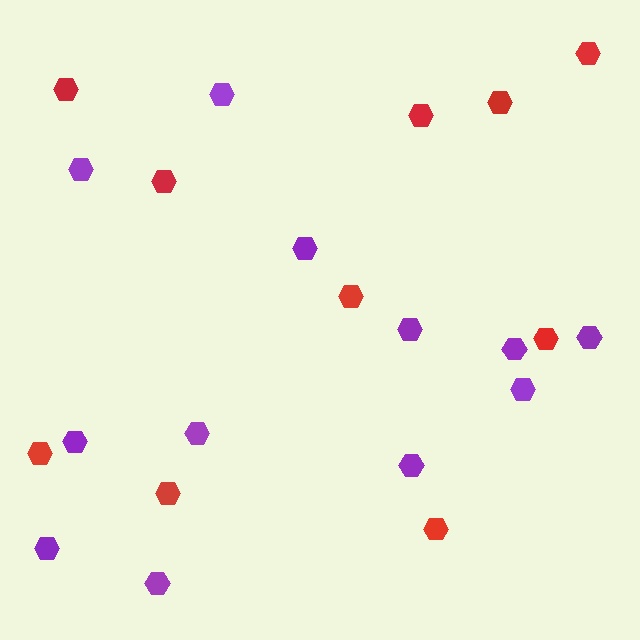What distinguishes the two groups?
There are 2 groups: one group of purple hexagons (12) and one group of red hexagons (10).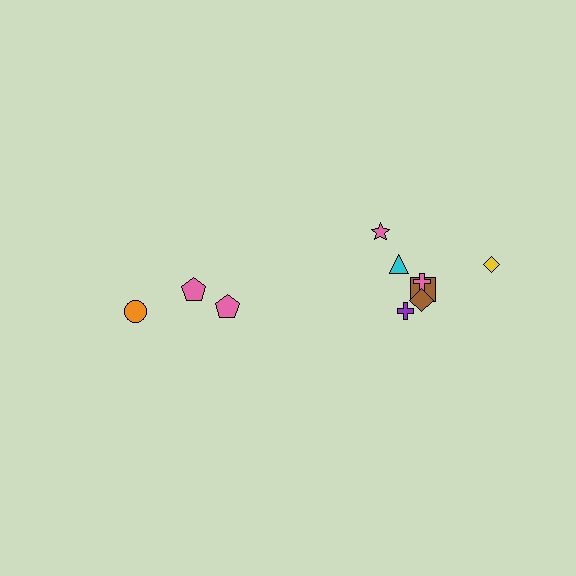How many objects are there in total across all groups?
There are 10 objects.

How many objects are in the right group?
There are 7 objects.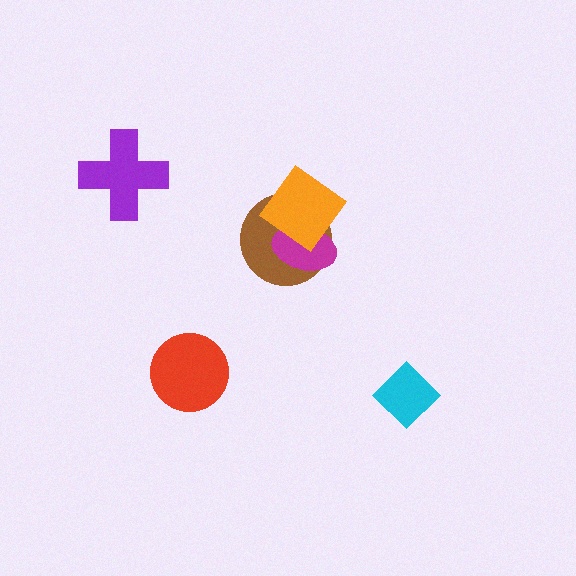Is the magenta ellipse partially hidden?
Yes, it is partially covered by another shape.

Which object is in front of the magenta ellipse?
The orange diamond is in front of the magenta ellipse.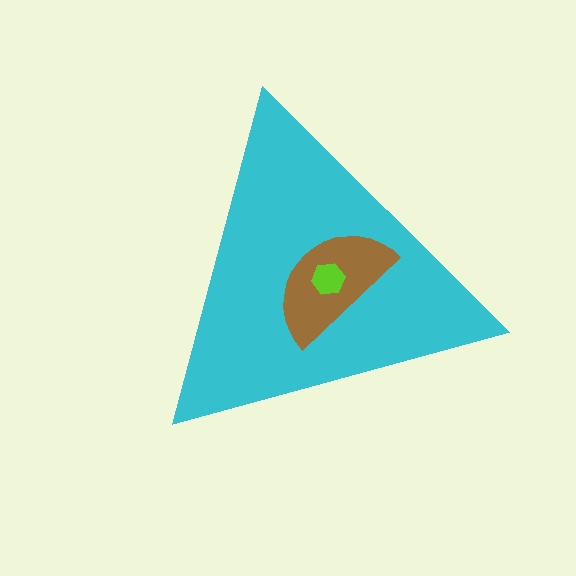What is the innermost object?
The lime hexagon.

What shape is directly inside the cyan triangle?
The brown semicircle.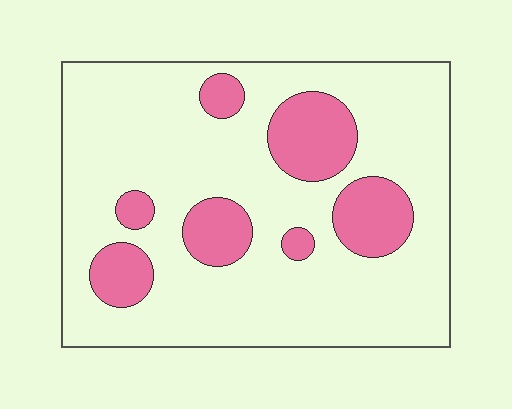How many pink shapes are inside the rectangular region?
7.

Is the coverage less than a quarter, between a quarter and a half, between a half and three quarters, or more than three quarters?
Less than a quarter.